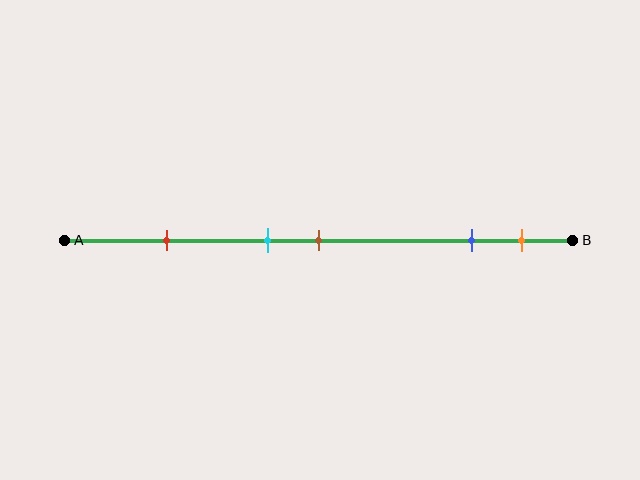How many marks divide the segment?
There are 5 marks dividing the segment.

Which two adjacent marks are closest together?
The cyan and brown marks are the closest adjacent pair.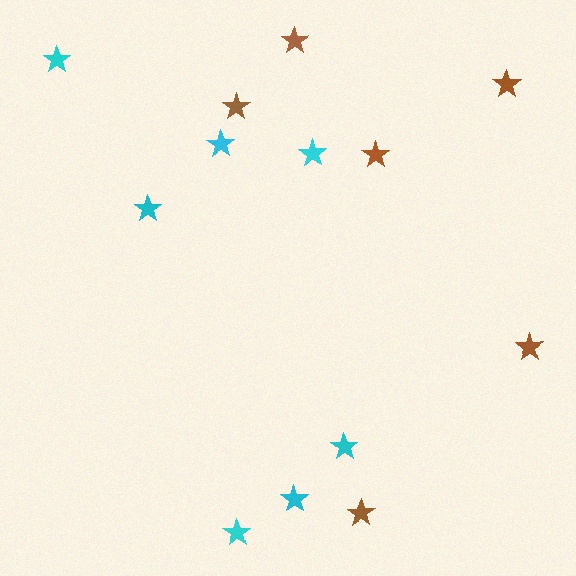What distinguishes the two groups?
There are 2 groups: one group of brown stars (6) and one group of cyan stars (7).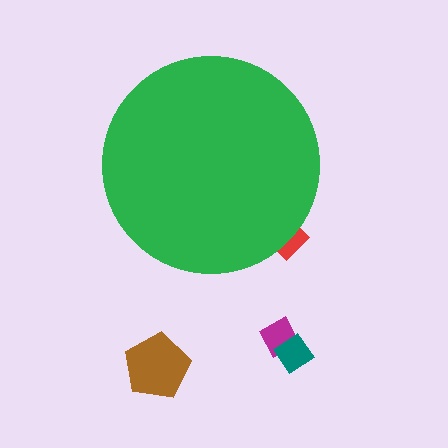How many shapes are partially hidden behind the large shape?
1 shape is partially hidden.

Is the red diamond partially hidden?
Yes, the red diamond is partially hidden behind the green circle.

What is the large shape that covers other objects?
A green circle.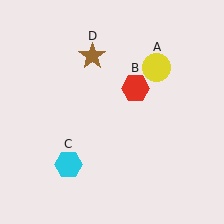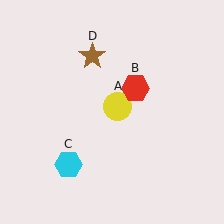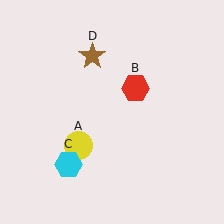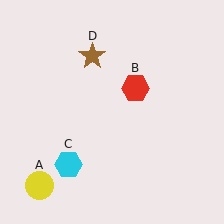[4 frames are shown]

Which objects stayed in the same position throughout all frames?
Red hexagon (object B) and cyan hexagon (object C) and brown star (object D) remained stationary.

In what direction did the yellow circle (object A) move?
The yellow circle (object A) moved down and to the left.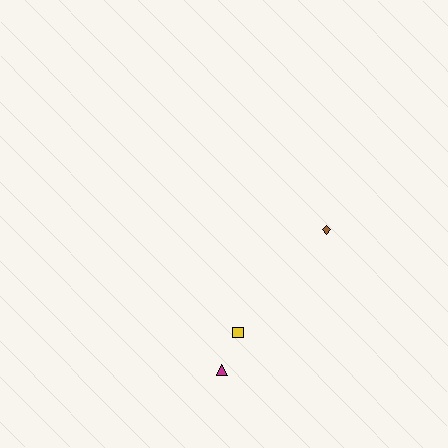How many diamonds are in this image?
There is 1 diamond.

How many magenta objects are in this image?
There is 1 magenta object.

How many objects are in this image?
There are 3 objects.